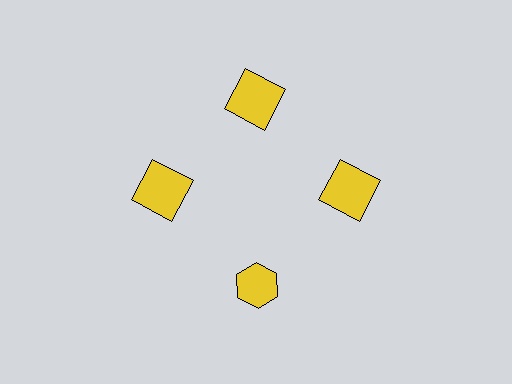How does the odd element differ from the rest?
It has a different shape: hexagon instead of square.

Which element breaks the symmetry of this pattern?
The yellow hexagon at roughly the 6 o'clock position breaks the symmetry. All other shapes are yellow squares.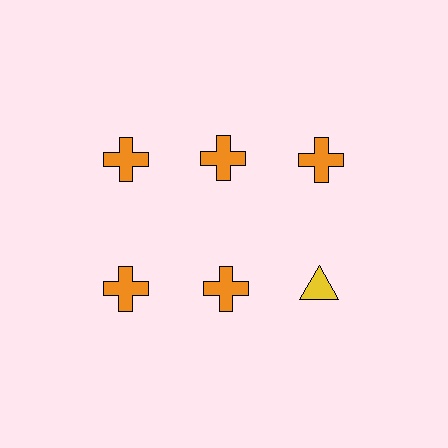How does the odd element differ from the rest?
It differs in both color (yellow instead of orange) and shape (triangle instead of cross).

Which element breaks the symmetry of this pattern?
The yellow triangle in the second row, center column breaks the symmetry. All other shapes are orange crosses.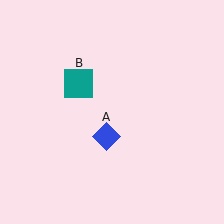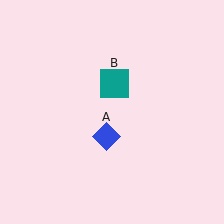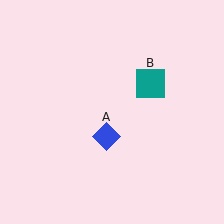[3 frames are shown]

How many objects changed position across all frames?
1 object changed position: teal square (object B).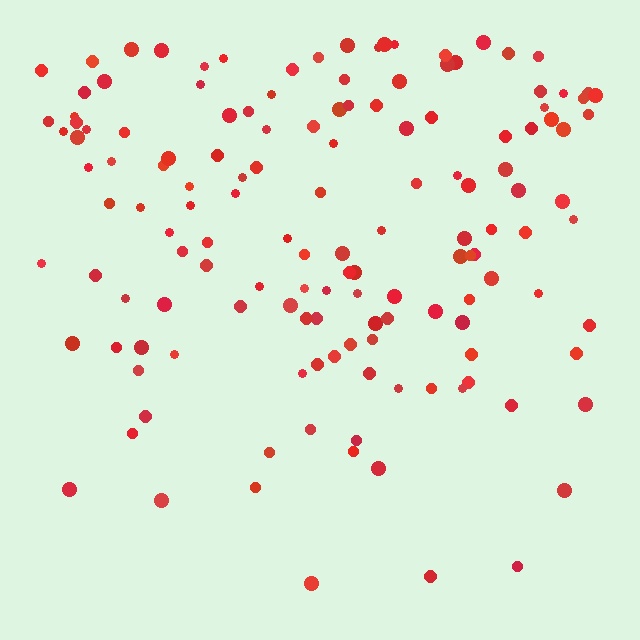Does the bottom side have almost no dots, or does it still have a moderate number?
Still a moderate number, just noticeably fewer than the top.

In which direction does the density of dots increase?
From bottom to top, with the top side densest.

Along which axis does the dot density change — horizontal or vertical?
Vertical.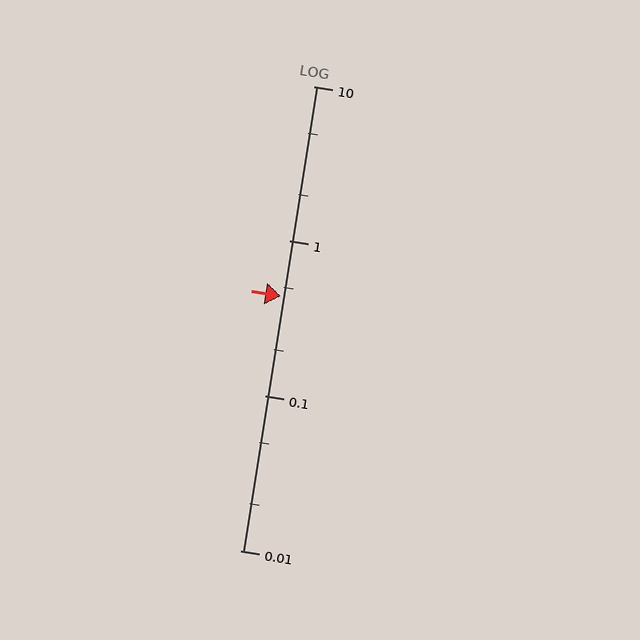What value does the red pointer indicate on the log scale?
The pointer indicates approximately 0.44.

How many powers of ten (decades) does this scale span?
The scale spans 3 decades, from 0.01 to 10.